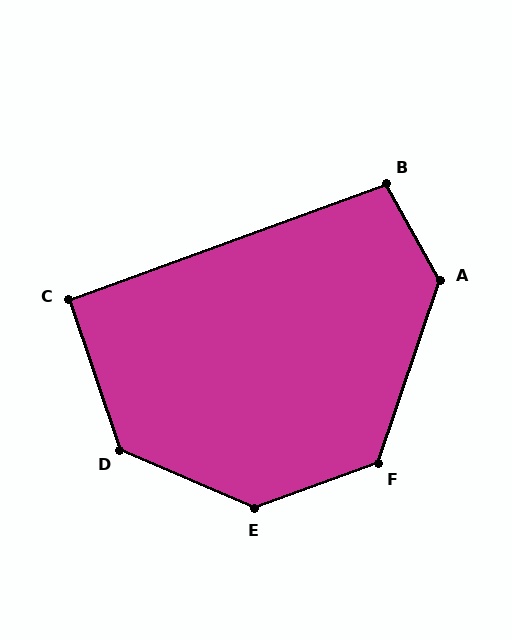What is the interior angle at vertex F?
Approximately 129 degrees (obtuse).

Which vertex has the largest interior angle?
E, at approximately 137 degrees.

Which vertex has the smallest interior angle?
C, at approximately 91 degrees.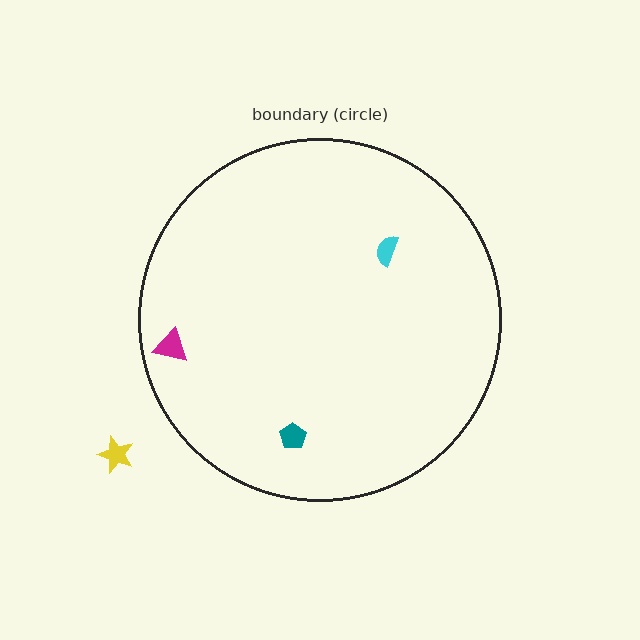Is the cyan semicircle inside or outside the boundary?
Inside.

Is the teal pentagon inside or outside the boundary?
Inside.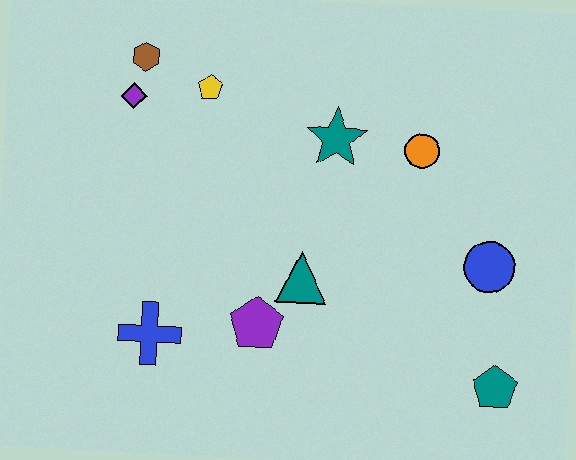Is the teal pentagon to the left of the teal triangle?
No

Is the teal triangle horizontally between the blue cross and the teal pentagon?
Yes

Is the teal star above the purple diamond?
No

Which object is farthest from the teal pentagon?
The brown hexagon is farthest from the teal pentagon.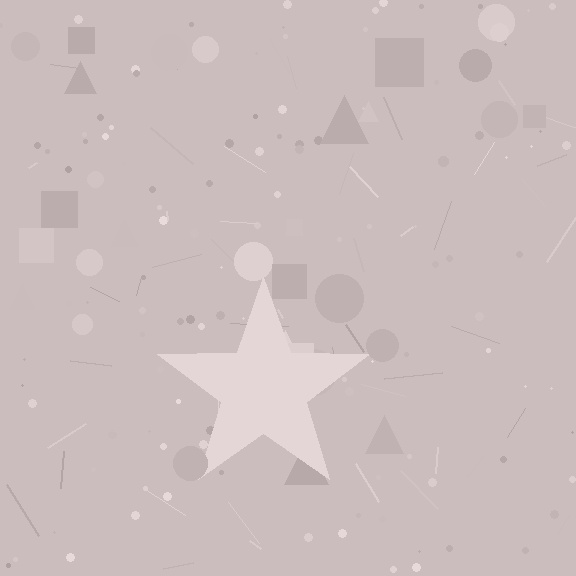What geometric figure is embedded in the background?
A star is embedded in the background.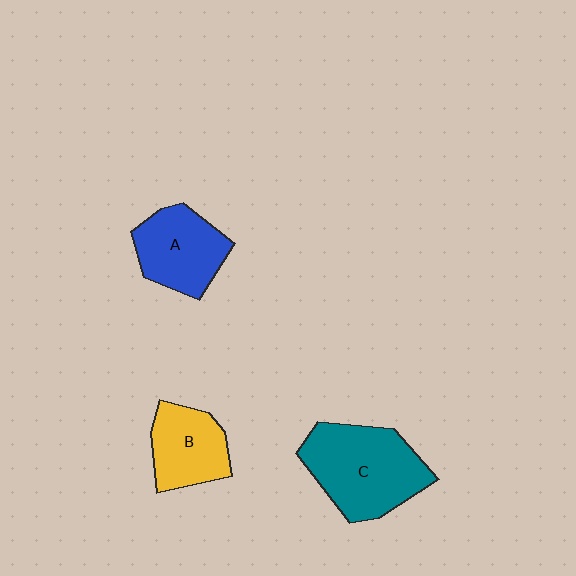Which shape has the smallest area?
Shape B (yellow).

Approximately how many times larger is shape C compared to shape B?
Approximately 1.6 times.